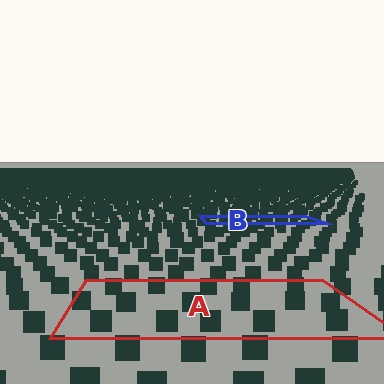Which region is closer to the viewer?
Region A is closer. The texture elements there are larger and more spread out.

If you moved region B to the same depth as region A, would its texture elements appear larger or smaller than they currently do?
They would appear larger. At a closer depth, the same texture elements are projected at a bigger on-screen size.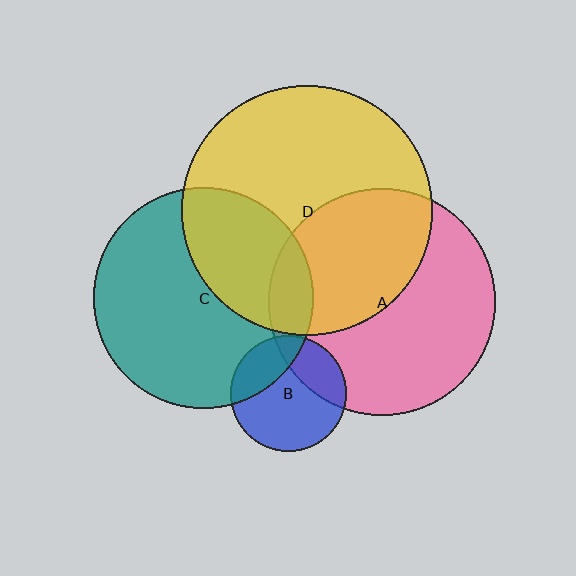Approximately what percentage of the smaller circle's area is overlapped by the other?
Approximately 10%.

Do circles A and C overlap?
Yes.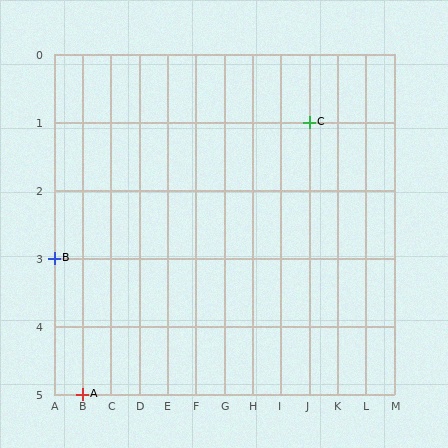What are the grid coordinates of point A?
Point A is at grid coordinates (B, 5).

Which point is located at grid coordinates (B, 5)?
Point A is at (B, 5).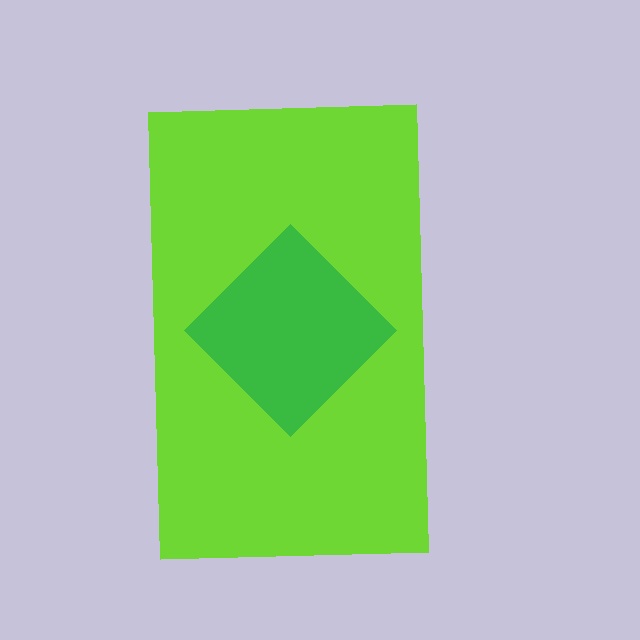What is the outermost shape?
The lime rectangle.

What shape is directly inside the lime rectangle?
The green diamond.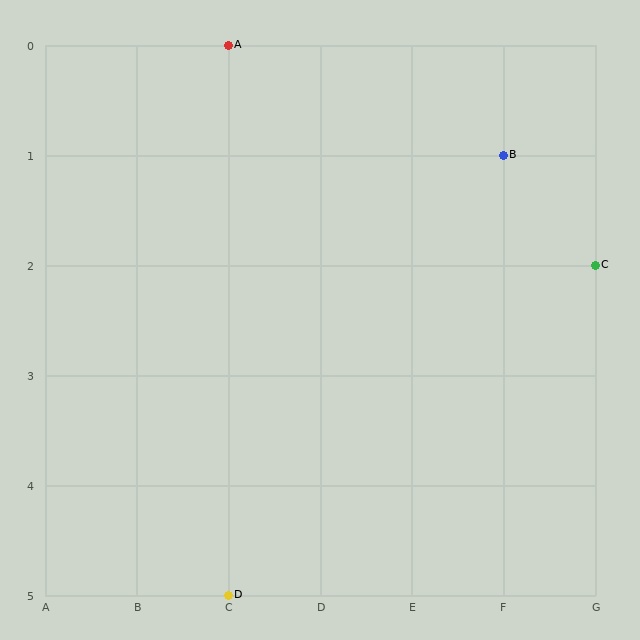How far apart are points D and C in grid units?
Points D and C are 4 columns and 3 rows apart (about 5.0 grid units diagonally).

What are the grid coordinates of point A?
Point A is at grid coordinates (C, 0).